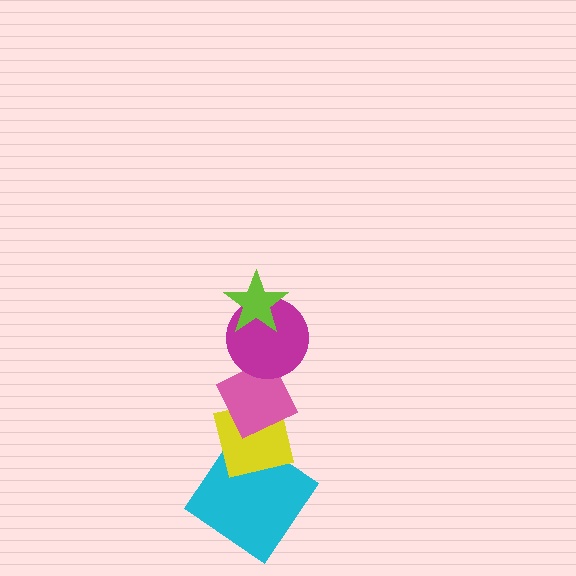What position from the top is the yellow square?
The yellow square is 4th from the top.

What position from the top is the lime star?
The lime star is 1st from the top.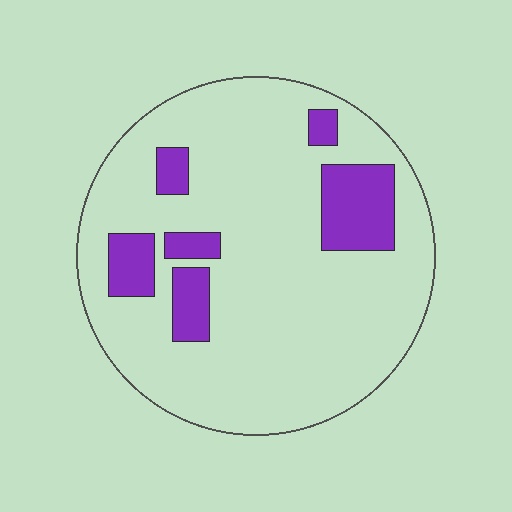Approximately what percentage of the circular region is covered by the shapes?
Approximately 15%.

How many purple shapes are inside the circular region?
6.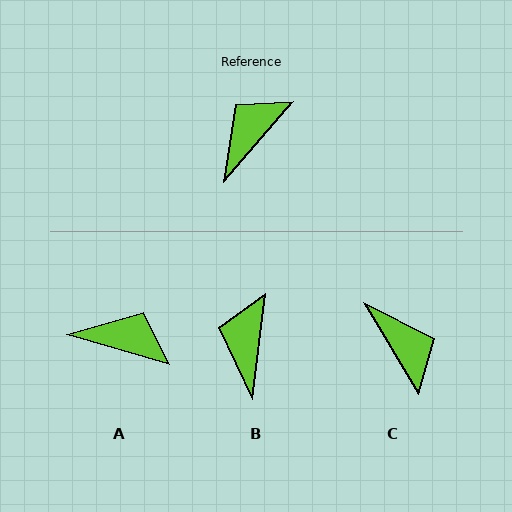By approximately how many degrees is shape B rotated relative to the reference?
Approximately 34 degrees counter-clockwise.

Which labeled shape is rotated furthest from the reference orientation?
C, about 108 degrees away.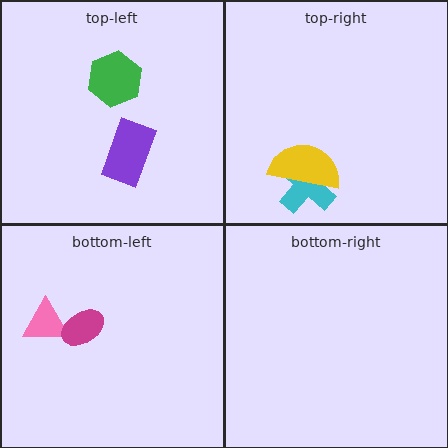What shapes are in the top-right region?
The cyan cross, the yellow semicircle.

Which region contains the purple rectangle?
The top-left region.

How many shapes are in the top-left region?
2.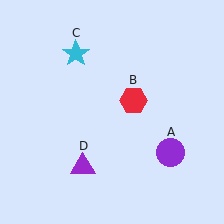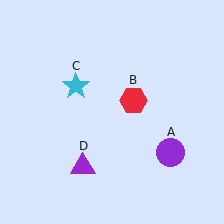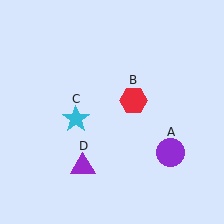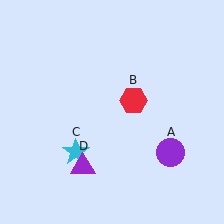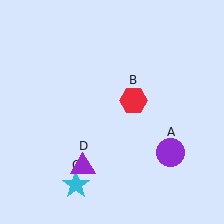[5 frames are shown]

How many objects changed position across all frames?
1 object changed position: cyan star (object C).